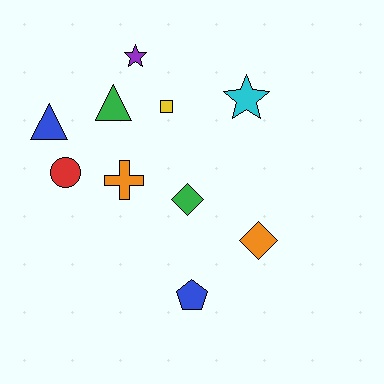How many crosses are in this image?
There is 1 cross.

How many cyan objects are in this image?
There is 1 cyan object.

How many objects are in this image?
There are 10 objects.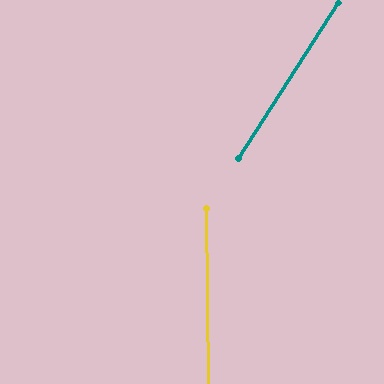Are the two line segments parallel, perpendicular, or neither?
Neither parallel nor perpendicular — they differ by about 33°.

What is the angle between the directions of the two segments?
Approximately 33 degrees.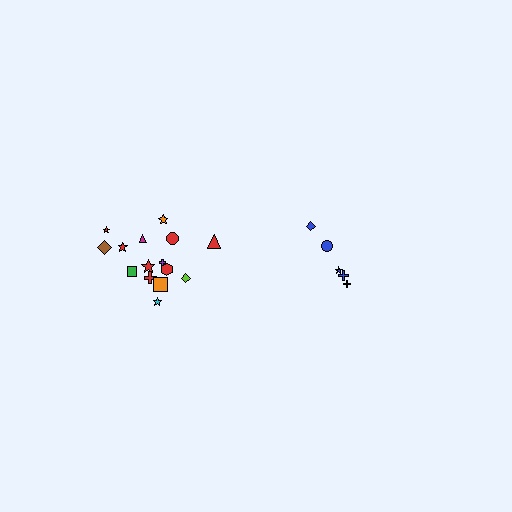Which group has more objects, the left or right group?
The left group.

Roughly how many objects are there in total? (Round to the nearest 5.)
Roughly 20 objects in total.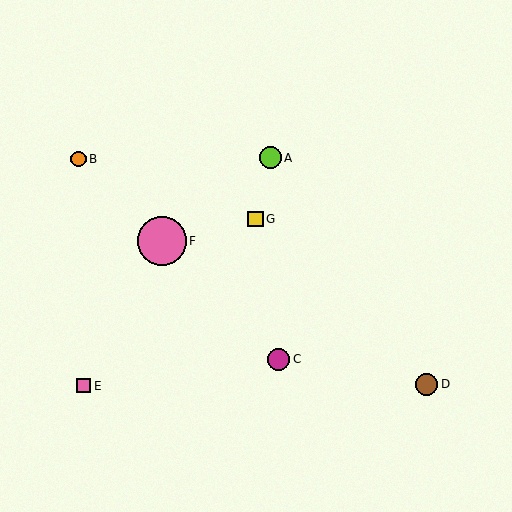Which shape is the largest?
The pink circle (labeled F) is the largest.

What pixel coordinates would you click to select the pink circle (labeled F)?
Click at (162, 241) to select the pink circle F.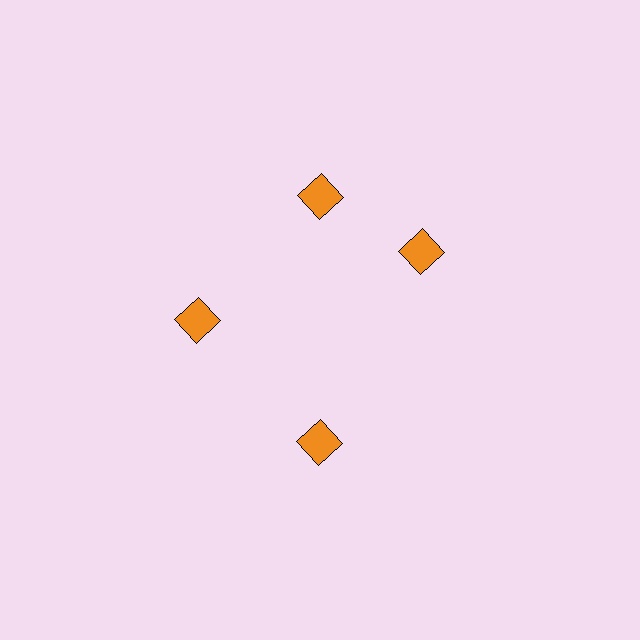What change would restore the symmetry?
The symmetry would be restored by rotating it back into even spacing with its neighbors so that all 4 squares sit at equal angles and equal distance from the center.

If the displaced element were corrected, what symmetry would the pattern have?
It would have 4-fold rotational symmetry — the pattern would map onto itself every 90 degrees.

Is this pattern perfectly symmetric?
No. The 4 orange squares are arranged in a ring, but one element near the 3 o'clock position is rotated out of alignment along the ring, breaking the 4-fold rotational symmetry.